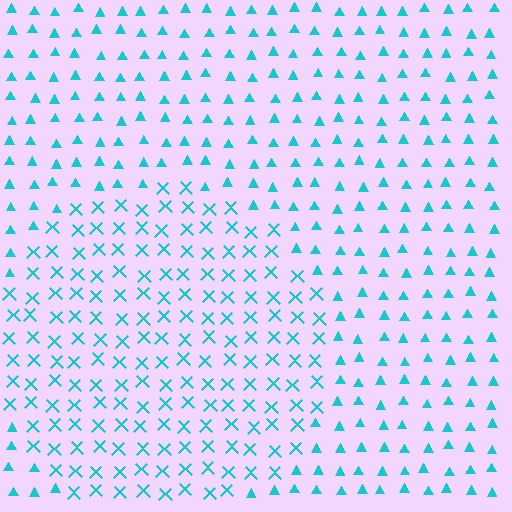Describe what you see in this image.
The image is filled with small cyan elements arranged in a uniform grid. A circle-shaped region contains X marks, while the surrounding area contains triangles. The boundary is defined purely by the change in element shape.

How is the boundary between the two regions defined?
The boundary is defined by a change in element shape: X marks inside vs. triangles outside. All elements share the same color and spacing.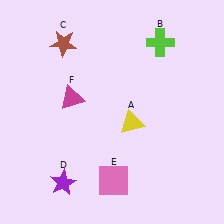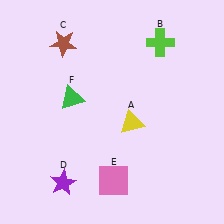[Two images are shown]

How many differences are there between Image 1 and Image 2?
There is 1 difference between the two images.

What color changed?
The triangle (F) changed from magenta in Image 1 to green in Image 2.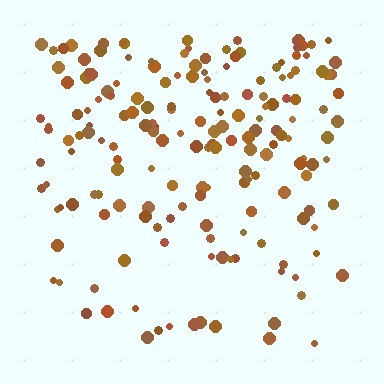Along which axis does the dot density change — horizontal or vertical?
Vertical.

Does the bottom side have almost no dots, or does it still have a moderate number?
Still a moderate number, just noticeably fewer than the top.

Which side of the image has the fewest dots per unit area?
The bottom.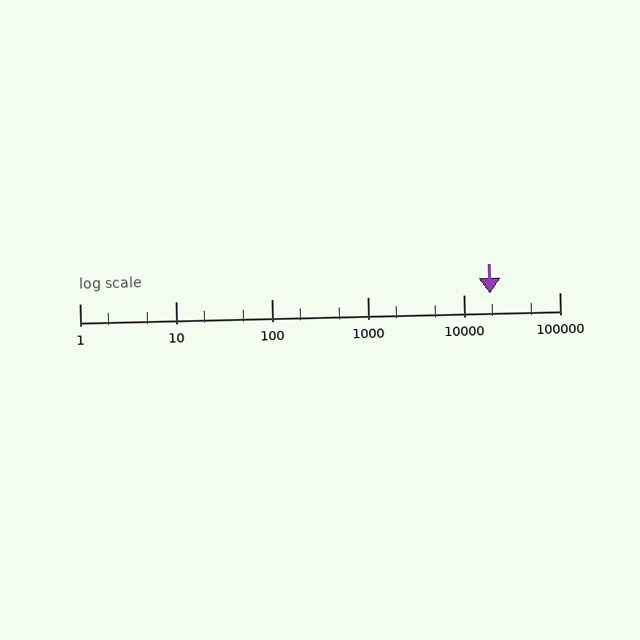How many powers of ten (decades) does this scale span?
The scale spans 5 decades, from 1 to 100000.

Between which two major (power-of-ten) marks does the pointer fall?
The pointer is between 10000 and 100000.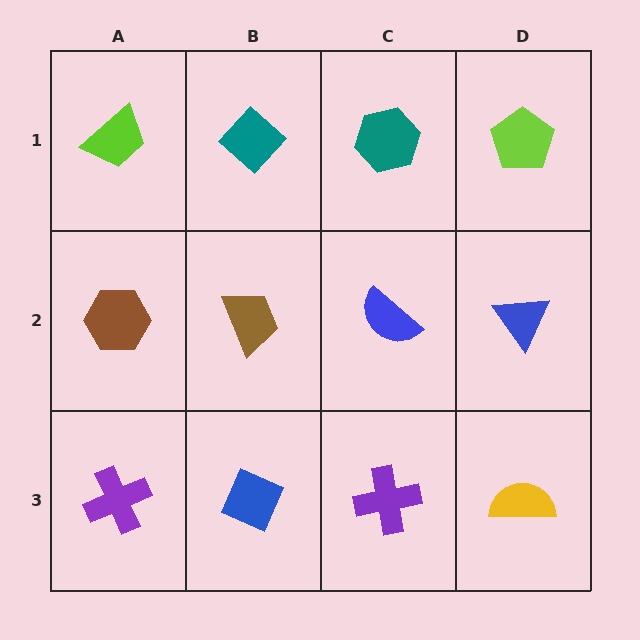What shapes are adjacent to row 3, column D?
A blue triangle (row 2, column D), a purple cross (row 3, column C).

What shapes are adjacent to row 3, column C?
A blue semicircle (row 2, column C), a blue diamond (row 3, column B), a yellow semicircle (row 3, column D).